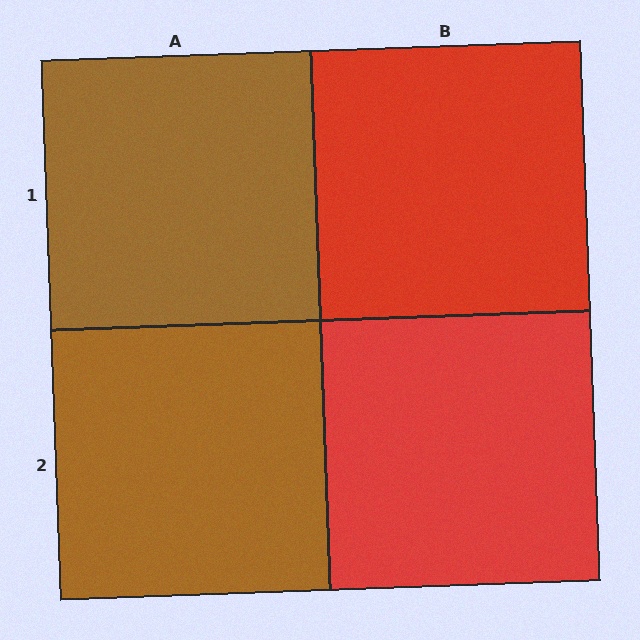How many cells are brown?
2 cells are brown.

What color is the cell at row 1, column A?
Brown.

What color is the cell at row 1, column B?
Red.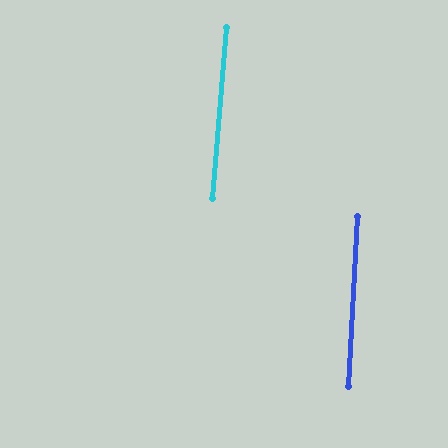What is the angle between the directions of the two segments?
Approximately 2 degrees.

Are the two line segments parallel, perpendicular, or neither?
Parallel — their directions differ by only 1.6°.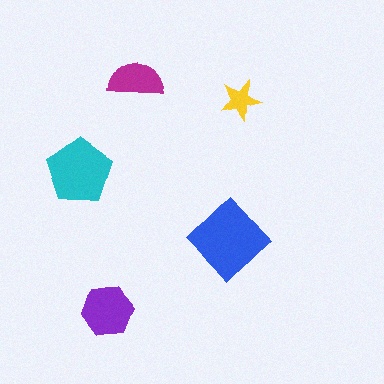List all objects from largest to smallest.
The blue diamond, the cyan pentagon, the purple hexagon, the magenta semicircle, the yellow star.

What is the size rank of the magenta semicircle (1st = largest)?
4th.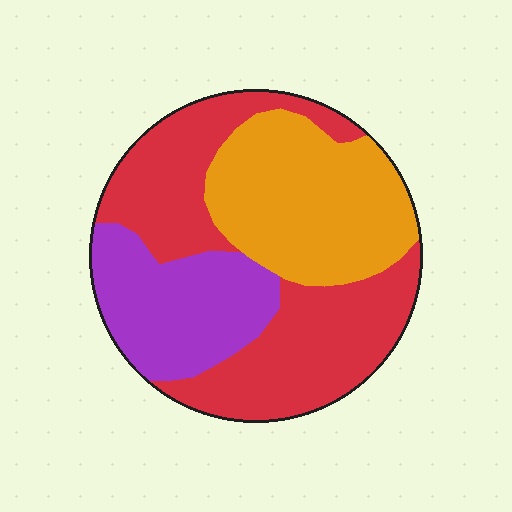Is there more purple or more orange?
Orange.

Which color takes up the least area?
Purple, at roughly 25%.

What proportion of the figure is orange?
Orange takes up about one third (1/3) of the figure.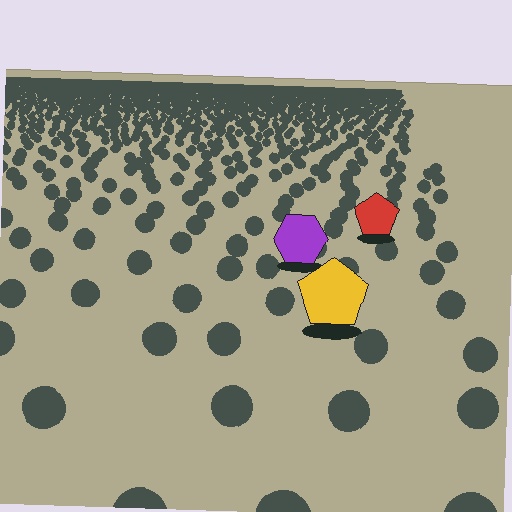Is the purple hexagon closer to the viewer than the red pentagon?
Yes. The purple hexagon is closer — you can tell from the texture gradient: the ground texture is coarser near it.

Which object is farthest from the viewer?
The red pentagon is farthest from the viewer. It appears smaller and the ground texture around it is denser.